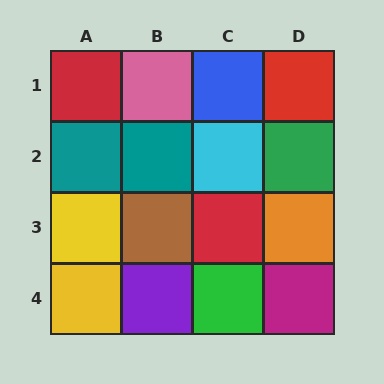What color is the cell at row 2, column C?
Cyan.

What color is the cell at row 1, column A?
Red.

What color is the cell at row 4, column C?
Green.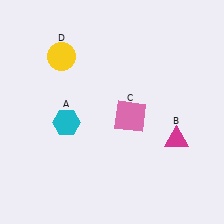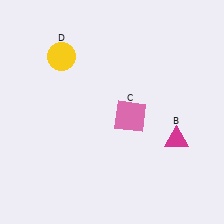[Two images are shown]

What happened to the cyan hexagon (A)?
The cyan hexagon (A) was removed in Image 2. It was in the bottom-left area of Image 1.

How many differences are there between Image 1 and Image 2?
There is 1 difference between the two images.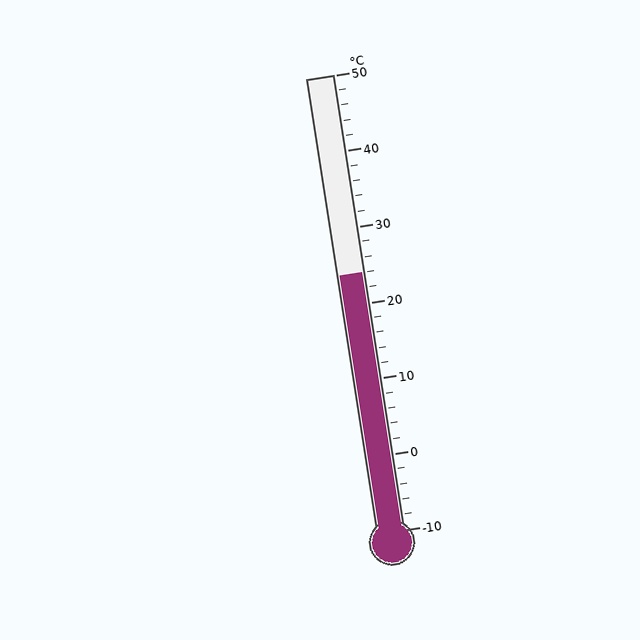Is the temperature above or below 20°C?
The temperature is above 20°C.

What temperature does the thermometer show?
The thermometer shows approximately 24°C.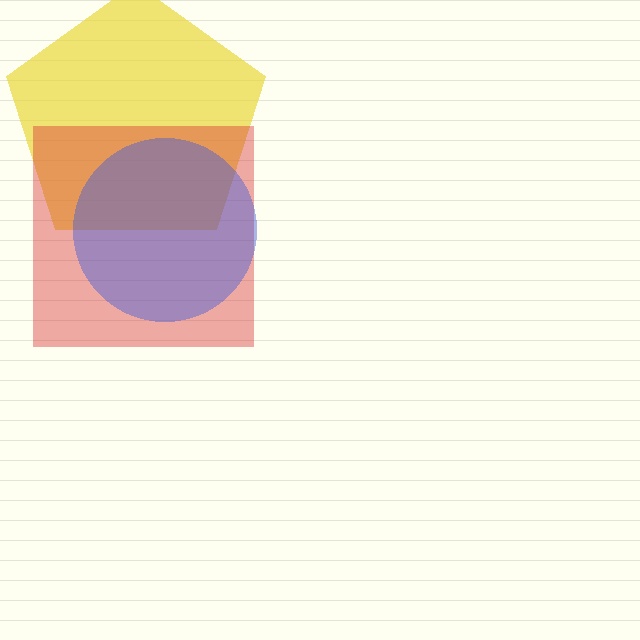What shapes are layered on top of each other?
The layered shapes are: a yellow pentagon, a red square, a blue circle.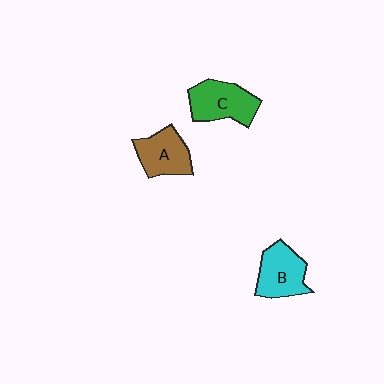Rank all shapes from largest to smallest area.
From largest to smallest: C (green), B (cyan), A (brown).